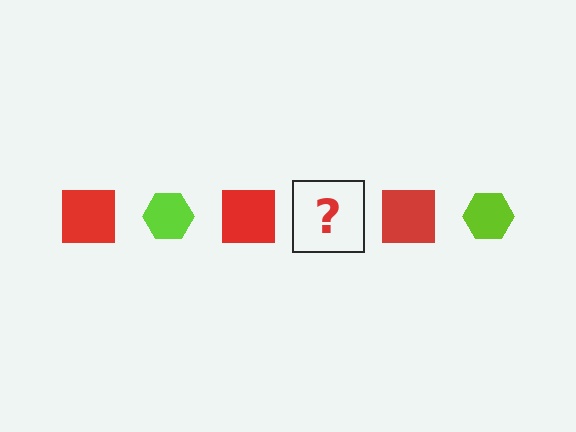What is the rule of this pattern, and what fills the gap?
The rule is that the pattern alternates between red square and lime hexagon. The gap should be filled with a lime hexagon.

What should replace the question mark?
The question mark should be replaced with a lime hexagon.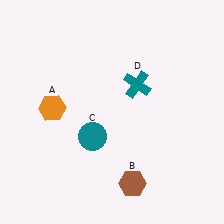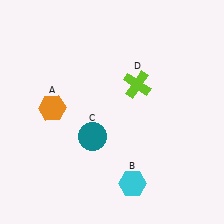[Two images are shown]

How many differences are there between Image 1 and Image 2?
There are 2 differences between the two images.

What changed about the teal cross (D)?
In Image 1, D is teal. In Image 2, it changed to lime.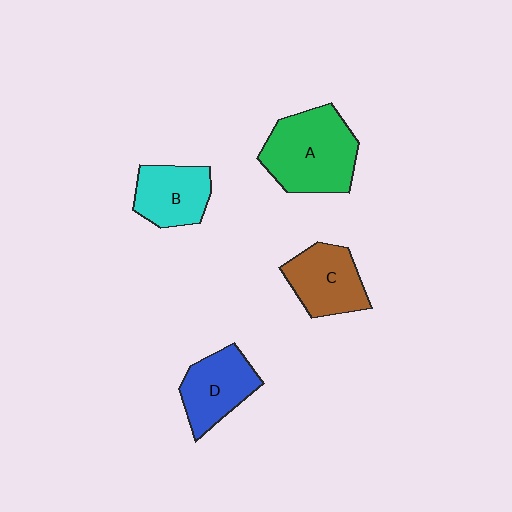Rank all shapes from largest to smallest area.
From largest to smallest: A (green), C (brown), D (blue), B (cyan).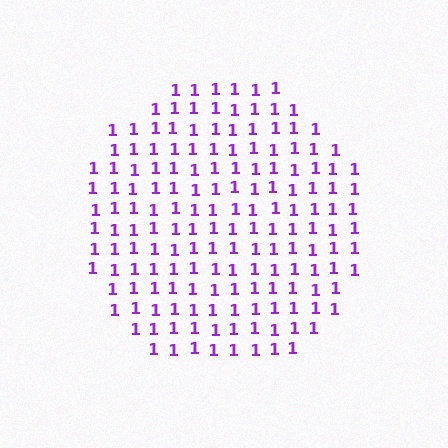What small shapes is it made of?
It is made of small digit 1's.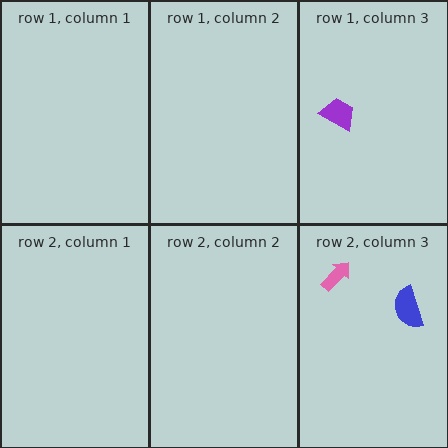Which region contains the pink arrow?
The row 2, column 3 region.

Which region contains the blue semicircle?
The row 2, column 3 region.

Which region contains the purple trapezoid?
The row 1, column 3 region.